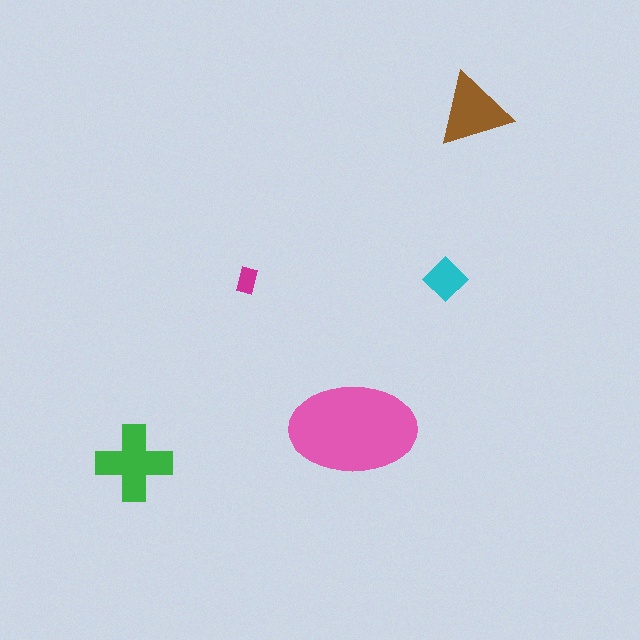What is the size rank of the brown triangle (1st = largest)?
3rd.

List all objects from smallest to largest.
The magenta rectangle, the cyan diamond, the brown triangle, the green cross, the pink ellipse.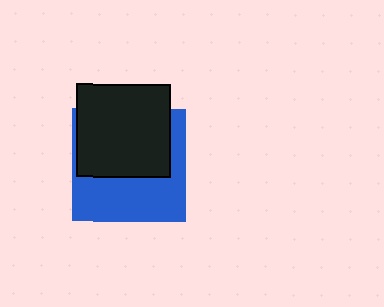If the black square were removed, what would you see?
You would see the complete blue square.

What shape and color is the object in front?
The object in front is a black square.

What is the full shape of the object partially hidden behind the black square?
The partially hidden object is a blue square.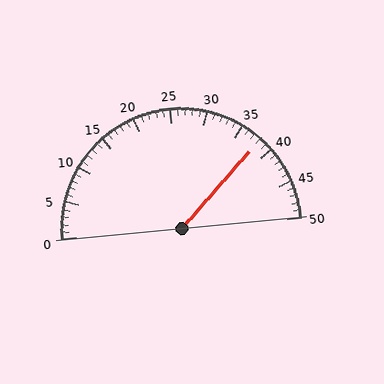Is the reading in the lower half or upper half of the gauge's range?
The reading is in the upper half of the range (0 to 50).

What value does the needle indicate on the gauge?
The needle indicates approximately 38.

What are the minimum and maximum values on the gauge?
The gauge ranges from 0 to 50.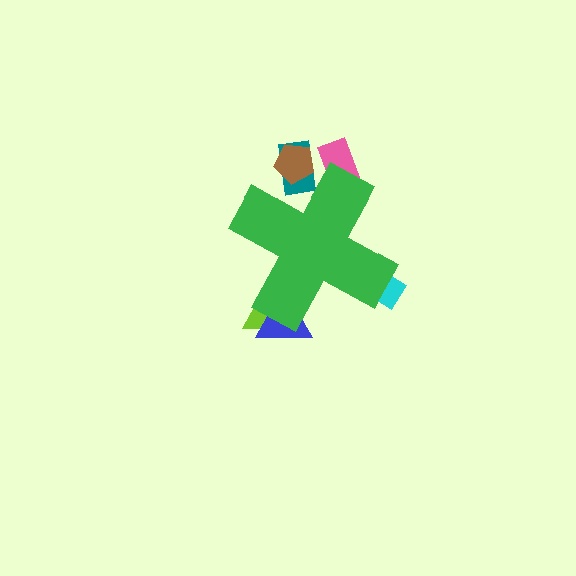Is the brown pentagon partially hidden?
Yes, the brown pentagon is partially hidden behind the green cross.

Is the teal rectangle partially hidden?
Yes, the teal rectangle is partially hidden behind the green cross.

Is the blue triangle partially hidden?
Yes, the blue triangle is partially hidden behind the green cross.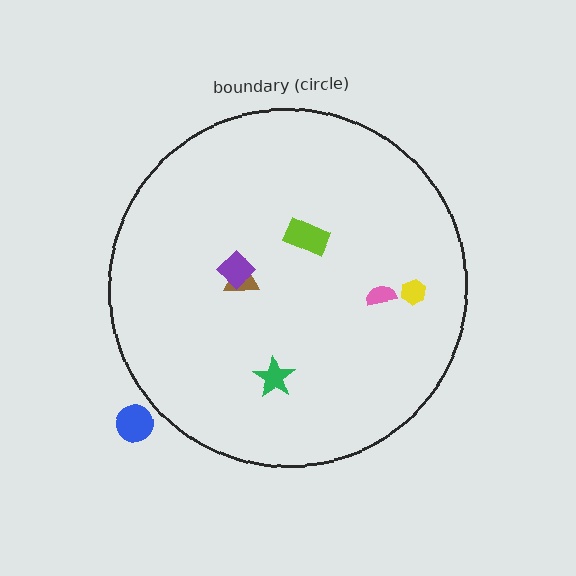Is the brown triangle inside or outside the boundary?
Inside.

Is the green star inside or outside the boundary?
Inside.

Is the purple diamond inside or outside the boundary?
Inside.